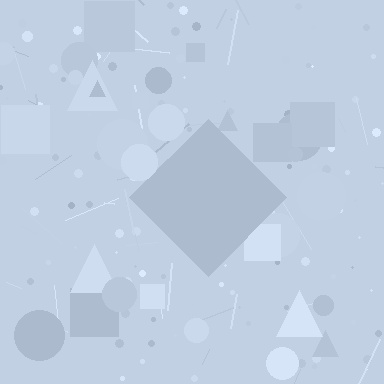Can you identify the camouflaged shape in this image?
The camouflaged shape is a diamond.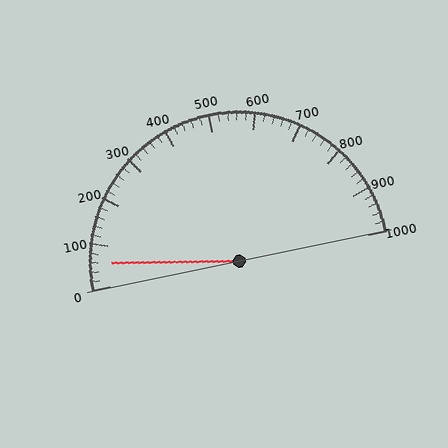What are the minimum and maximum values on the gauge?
The gauge ranges from 0 to 1000.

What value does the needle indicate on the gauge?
The needle indicates approximately 60.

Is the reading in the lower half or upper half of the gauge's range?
The reading is in the lower half of the range (0 to 1000).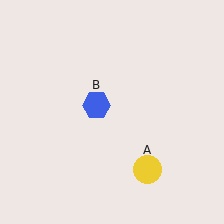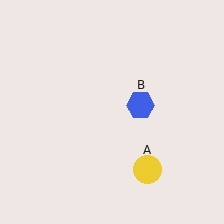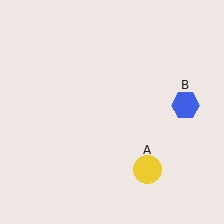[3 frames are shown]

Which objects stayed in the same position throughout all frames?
Yellow circle (object A) remained stationary.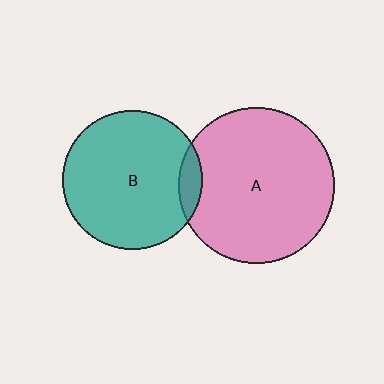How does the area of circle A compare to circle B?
Approximately 1.2 times.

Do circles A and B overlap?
Yes.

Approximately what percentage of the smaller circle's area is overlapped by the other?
Approximately 10%.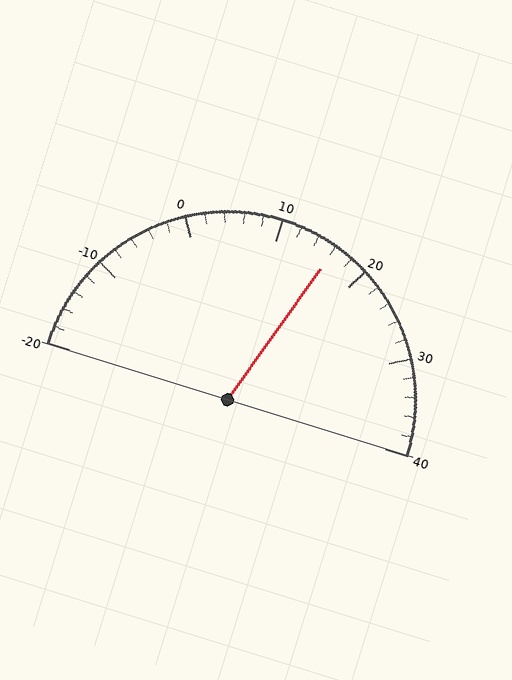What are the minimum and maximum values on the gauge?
The gauge ranges from -20 to 40.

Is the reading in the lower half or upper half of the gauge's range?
The reading is in the upper half of the range (-20 to 40).